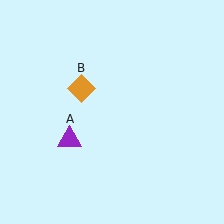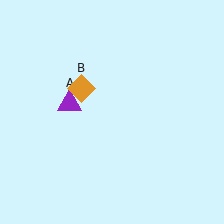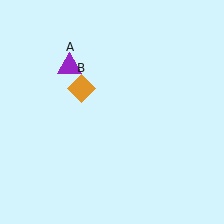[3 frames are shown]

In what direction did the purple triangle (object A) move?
The purple triangle (object A) moved up.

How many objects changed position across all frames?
1 object changed position: purple triangle (object A).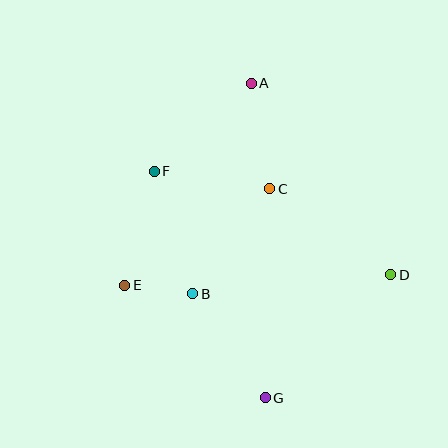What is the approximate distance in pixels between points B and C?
The distance between B and C is approximately 131 pixels.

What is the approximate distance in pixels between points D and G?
The distance between D and G is approximately 176 pixels.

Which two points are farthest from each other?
Points A and G are farthest from each other.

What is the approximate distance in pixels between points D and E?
The distance between D and E is approximately 266 pixels.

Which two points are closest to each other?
Points B and E are closest to each other.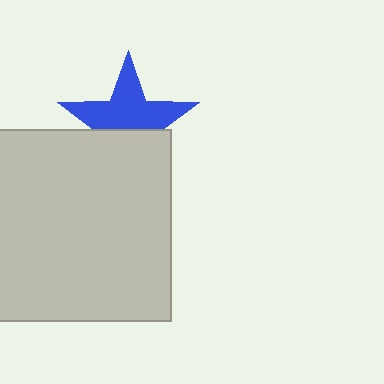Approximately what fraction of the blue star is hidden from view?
Roughly 41% of the blue star is hidden behind the light gray square.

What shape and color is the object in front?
The object in front is a light gray square.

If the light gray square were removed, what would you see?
You would see the complete blue star.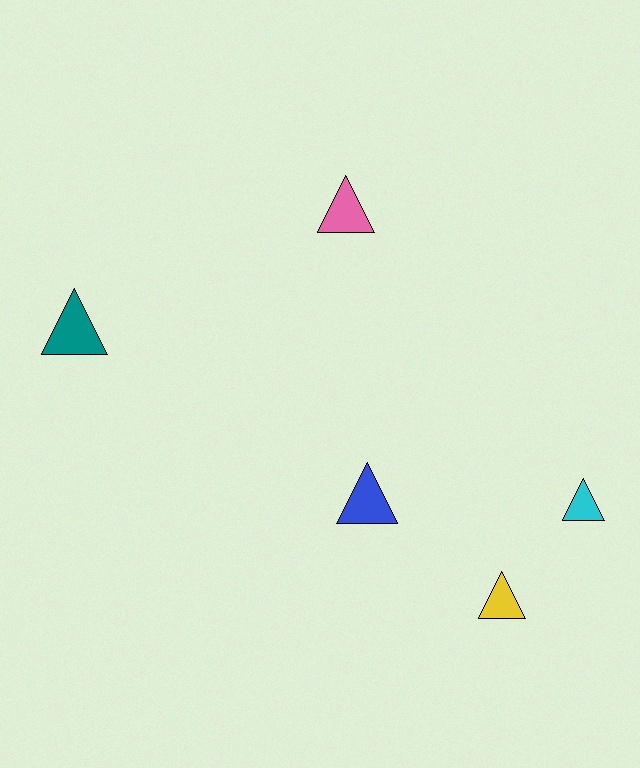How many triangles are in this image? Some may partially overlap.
There are 5 triangles.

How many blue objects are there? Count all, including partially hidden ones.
There is 1 blue object.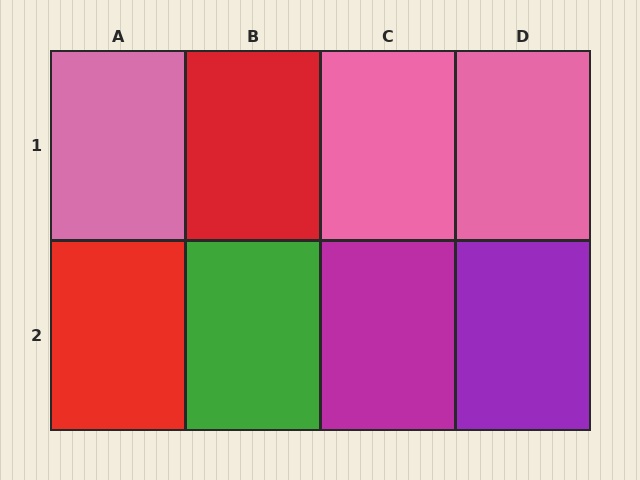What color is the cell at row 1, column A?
Pink.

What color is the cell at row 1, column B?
Red.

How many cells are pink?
3 cells are pink.